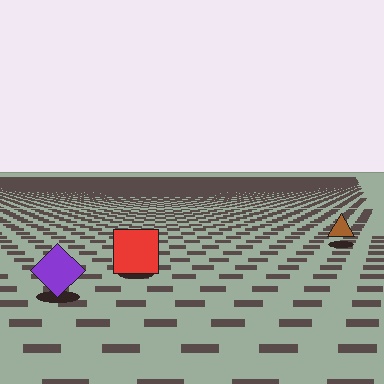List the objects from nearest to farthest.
From nearest to farthest: the purple diamond, the red square, the brown triangle.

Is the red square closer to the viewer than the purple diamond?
No. The purple diamond is closer — you can tell from the texture gradient: the ground texture is coarser near it.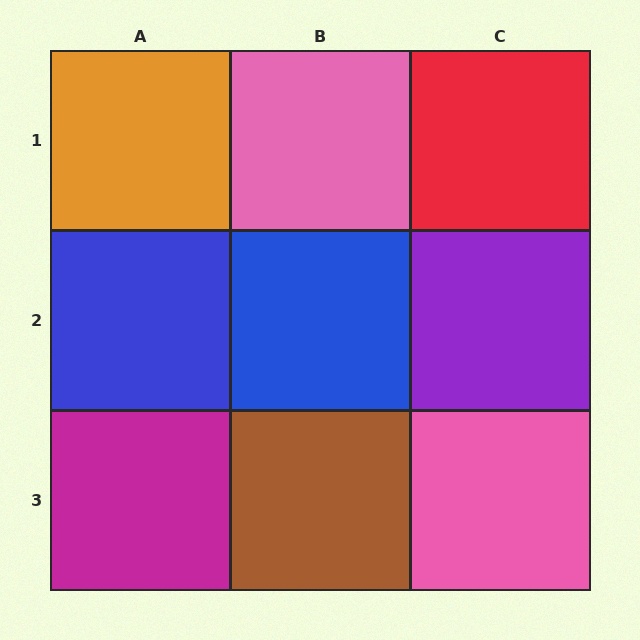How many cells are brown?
1 cell is brown.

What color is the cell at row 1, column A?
Orange.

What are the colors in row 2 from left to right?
Blue, blue, purple.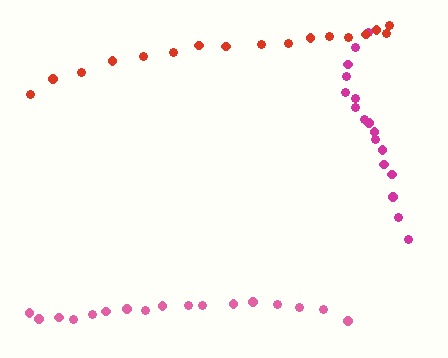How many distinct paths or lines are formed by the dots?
There are 3 distinct paths.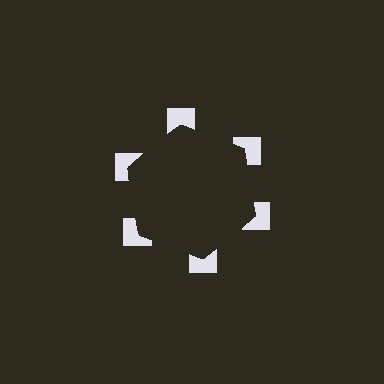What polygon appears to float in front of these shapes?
An illusory hexagon — its edges are inferred from the aligned wedge cuts in the notched squares, not physically drawn.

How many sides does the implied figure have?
6 sides.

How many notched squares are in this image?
There are 6 — one at each vertex of the illusory hexagon.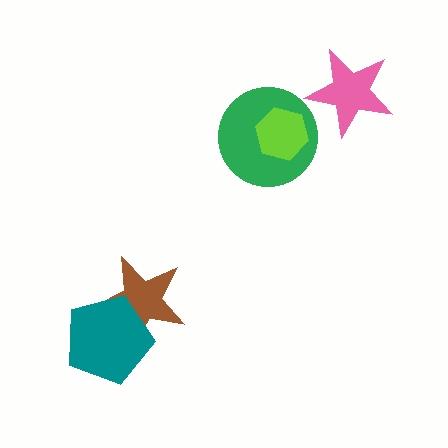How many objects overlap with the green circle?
1 object overlaps with the green circle.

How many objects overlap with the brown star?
1 object overlaps with the brown star.